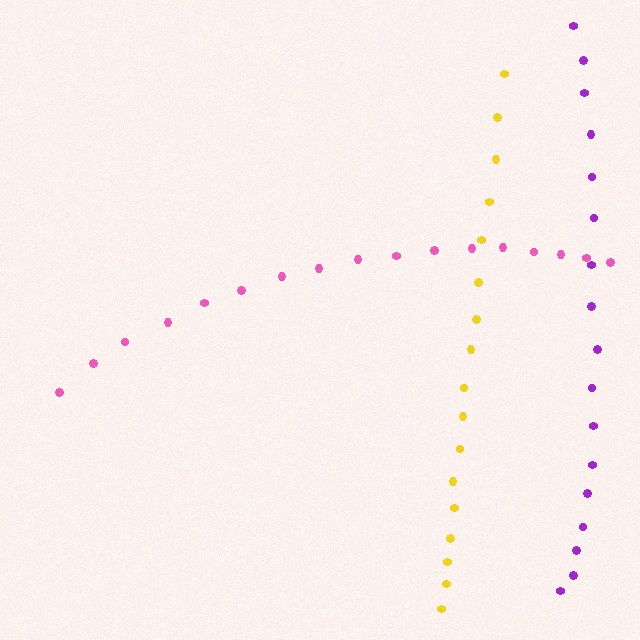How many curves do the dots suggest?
There are 3 distinct paths.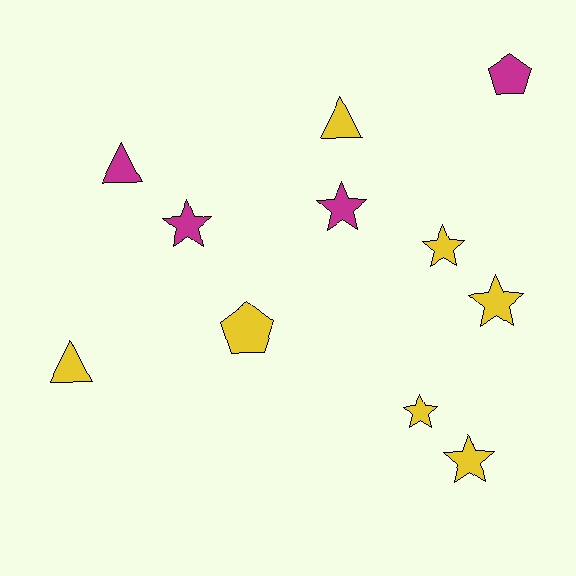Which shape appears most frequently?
Star, with 6 objects.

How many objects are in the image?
There are 11 objects.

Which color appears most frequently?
Yellow, with 7 objects.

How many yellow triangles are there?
There are 2 yellow triangles.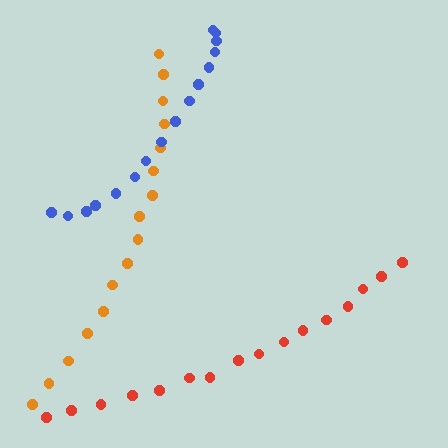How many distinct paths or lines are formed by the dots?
There are 3 distinct paths.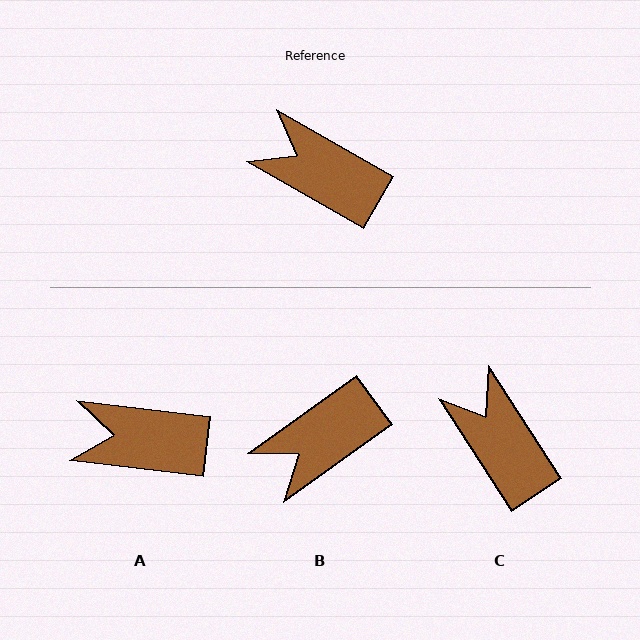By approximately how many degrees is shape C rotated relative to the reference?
Approximately 27 degrees clockwise.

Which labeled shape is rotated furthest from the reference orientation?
B, about 66 degrees away.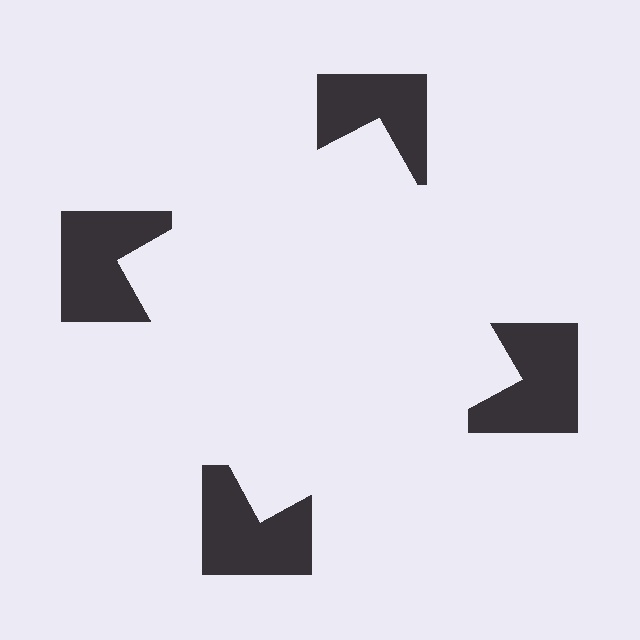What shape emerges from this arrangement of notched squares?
An illusory square — its edges are inferred from the aligned wedge cuts in the notched squares, not physically drawn.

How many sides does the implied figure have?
4 sides.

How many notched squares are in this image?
There are 4 — one at each vertex of the illusory square.